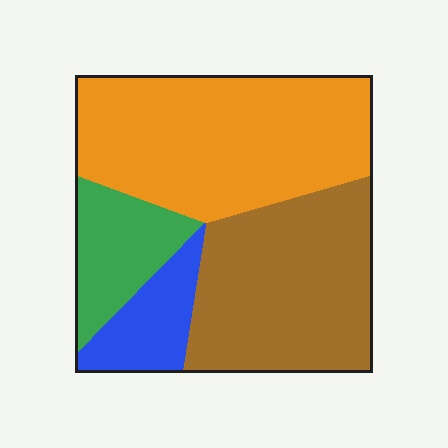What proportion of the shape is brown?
Brown takes up about one third (1/3) of the shape.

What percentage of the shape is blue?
Blue takes up about one tenth (1/10) of the shape.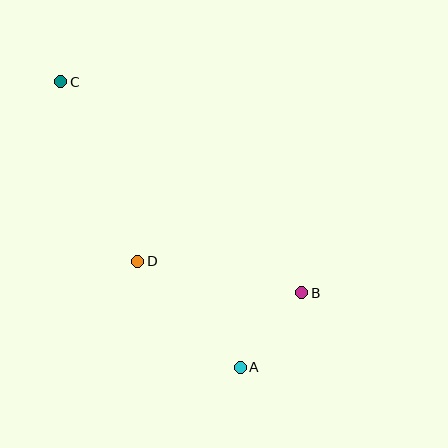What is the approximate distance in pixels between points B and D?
The distance between B and D is approximately 167 pixels.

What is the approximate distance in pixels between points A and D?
The distance between A and D is approximately 148 pixels.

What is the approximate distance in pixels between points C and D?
The distance between C and D is approximately 195 pixels.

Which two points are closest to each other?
Points A and B are closest to each other.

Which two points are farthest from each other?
Points A and C are farthest from each other.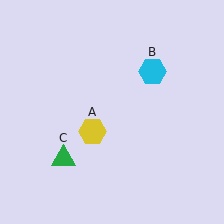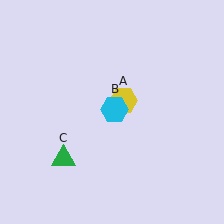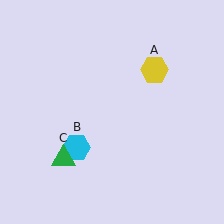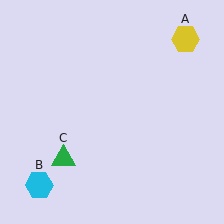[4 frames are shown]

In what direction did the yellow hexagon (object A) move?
The yellow hexagon (object A) moved up and to the right.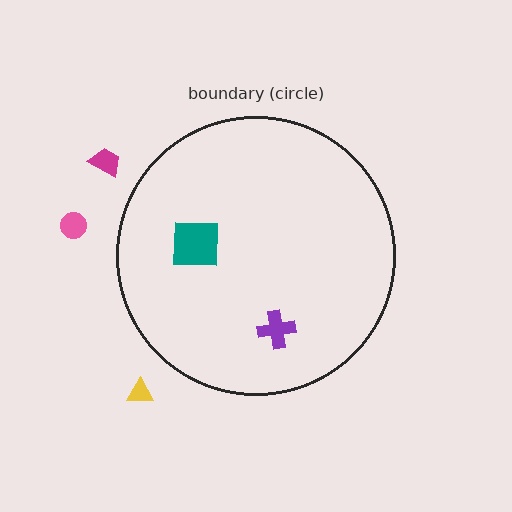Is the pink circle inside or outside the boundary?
Outside.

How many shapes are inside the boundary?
2 inside, 3 outside.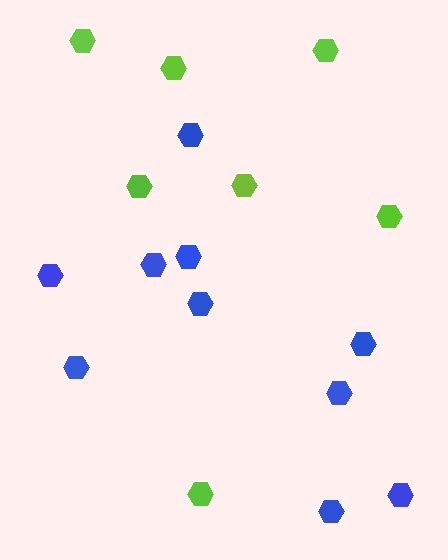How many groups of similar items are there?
There are 2 groups: one group of lime hexagons (7) and one group of blue hexagons (10).